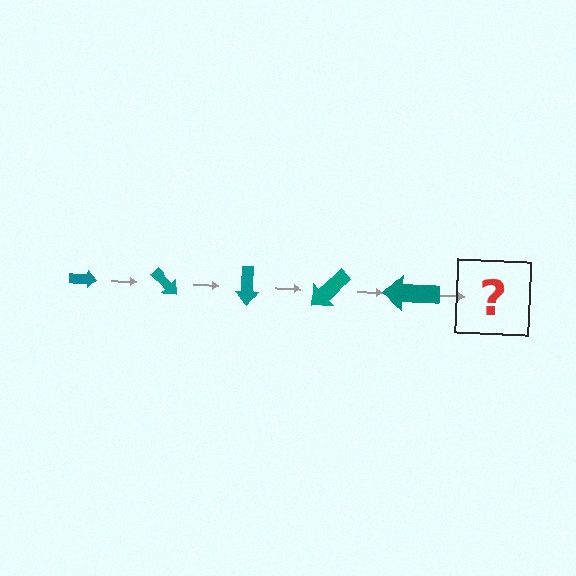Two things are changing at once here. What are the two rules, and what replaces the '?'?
The two rules are that the arrow grows larger each step and it rotates 45 degrees each step. The '?' should be an arrow, larger than the previous one and rotated 225 degrees from the start.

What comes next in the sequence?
The next element should be an arrow, larger than the previous one and rotated 225 degrees from the start.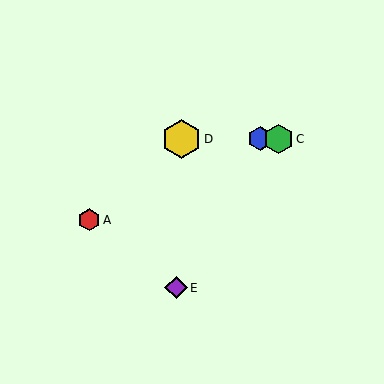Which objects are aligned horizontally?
Objects B, C, D are aligned horizontally.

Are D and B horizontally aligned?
Yes, both are at y≈139.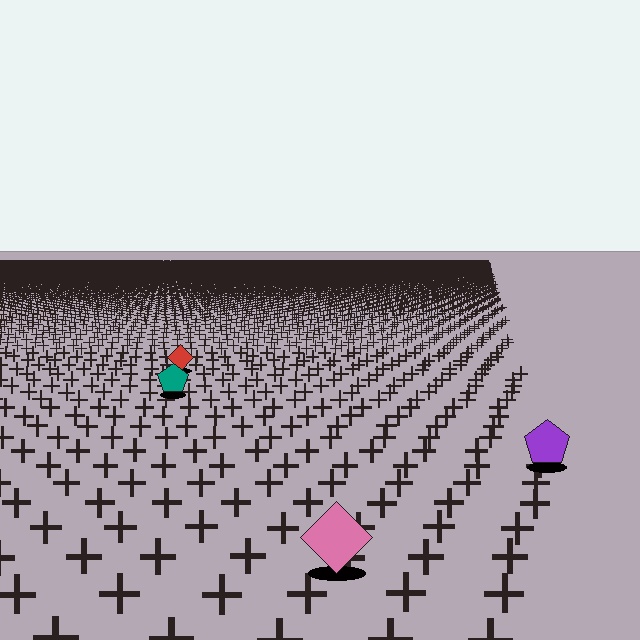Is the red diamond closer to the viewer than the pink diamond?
No. The pink diamond is closer — you can tell from the texture gradient: the ground texture is coarser near it.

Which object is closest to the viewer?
The pink diamond is closest. The texture marks near it are larger and more spread out.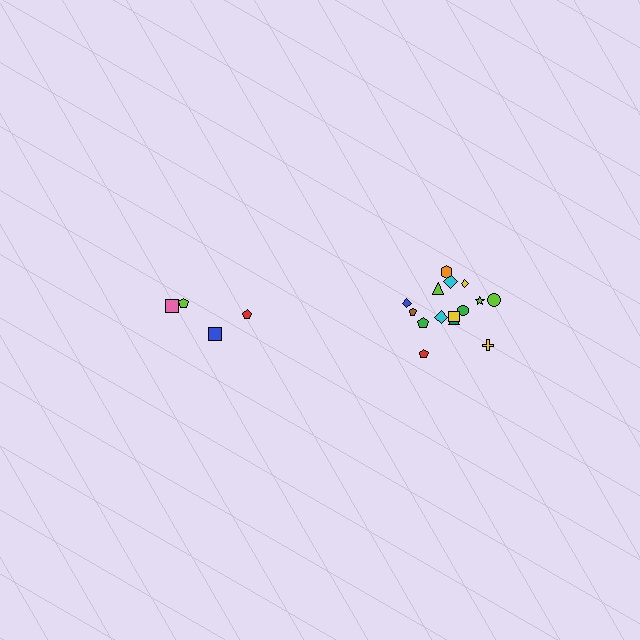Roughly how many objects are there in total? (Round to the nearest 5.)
Roughly 20 objects in total.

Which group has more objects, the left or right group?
The right group.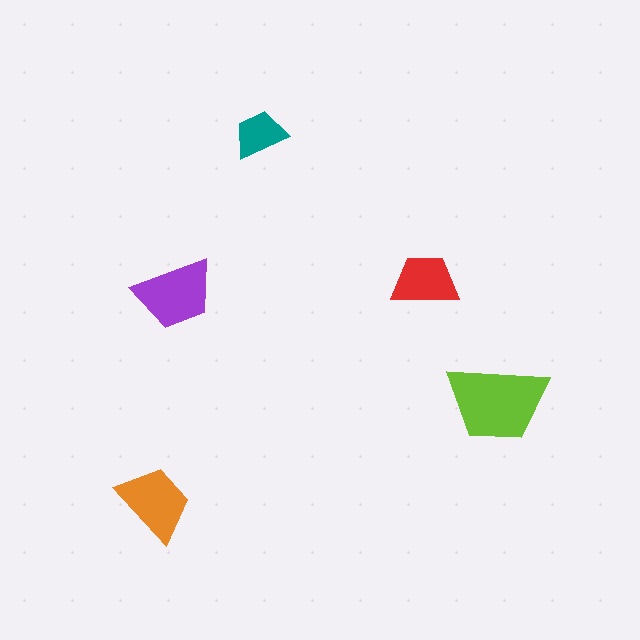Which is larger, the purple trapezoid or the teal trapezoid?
The purple one.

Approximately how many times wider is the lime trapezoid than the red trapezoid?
About 1.5 times wider.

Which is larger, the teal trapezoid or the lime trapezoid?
The lime one.